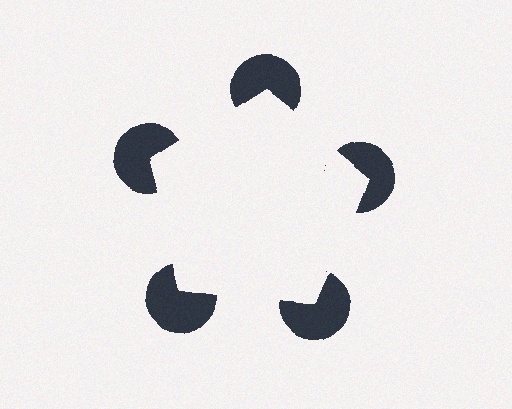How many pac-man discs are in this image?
There are 5 — one at each vertex of the illusory pentagon.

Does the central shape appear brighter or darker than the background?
It typically appears slightly brighter than the background, even though no actual brightness change is drawn.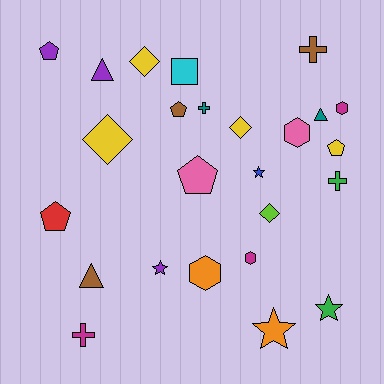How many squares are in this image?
There is 1 square.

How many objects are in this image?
There are 25 objects.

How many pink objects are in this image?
There are 2 pink objects.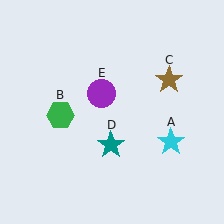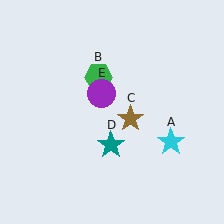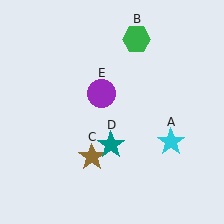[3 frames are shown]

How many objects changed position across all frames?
2 objects changed position: green hexagon (object B), brown star (object C).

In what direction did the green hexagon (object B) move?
The green hexagon (object B) moved up and to the right.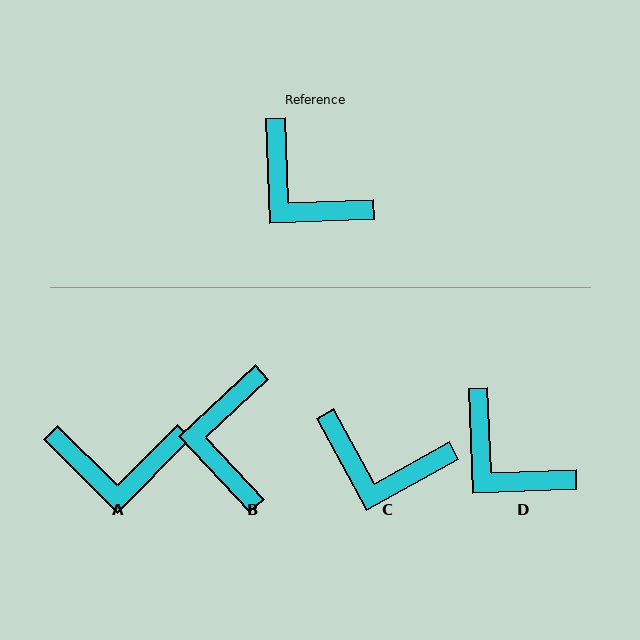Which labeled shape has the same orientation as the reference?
D.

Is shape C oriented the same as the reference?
No, it is off by about 27 degrees.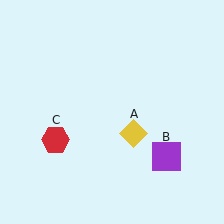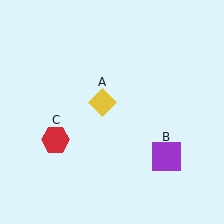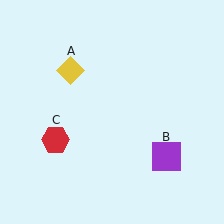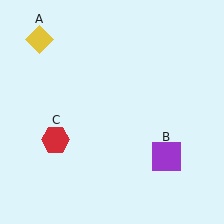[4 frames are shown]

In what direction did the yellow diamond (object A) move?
The yellow diamond (object A) moved up and to the left.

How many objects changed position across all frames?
1 object changed position: yellow diamond (object A).